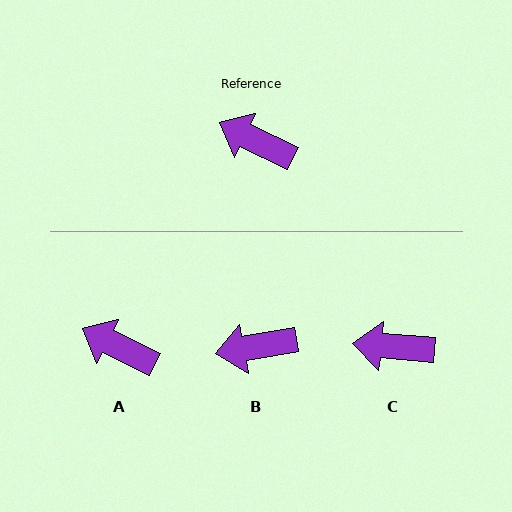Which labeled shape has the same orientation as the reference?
A.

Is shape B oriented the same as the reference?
No, it is off by about 37 degrees.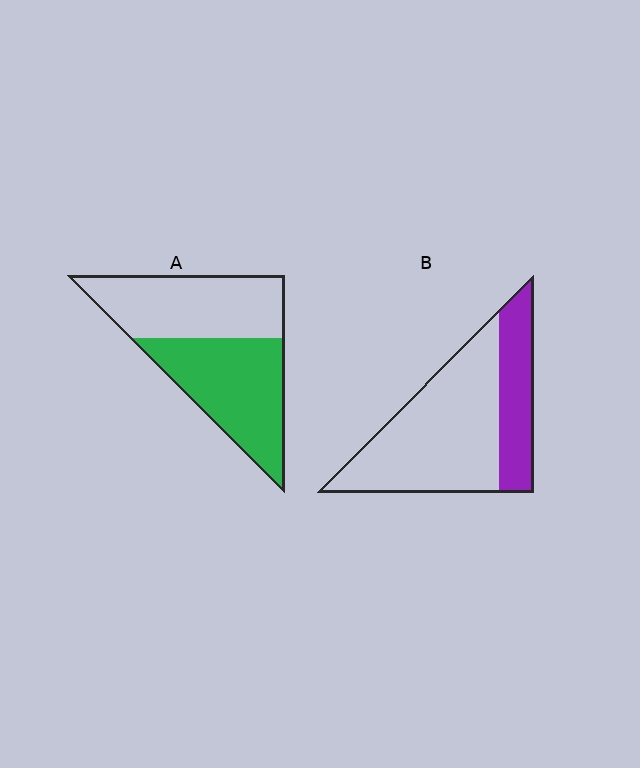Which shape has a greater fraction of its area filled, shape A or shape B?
Shape A.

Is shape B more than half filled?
No.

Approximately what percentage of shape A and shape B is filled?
A is approximately 50% and B is approximately 30%.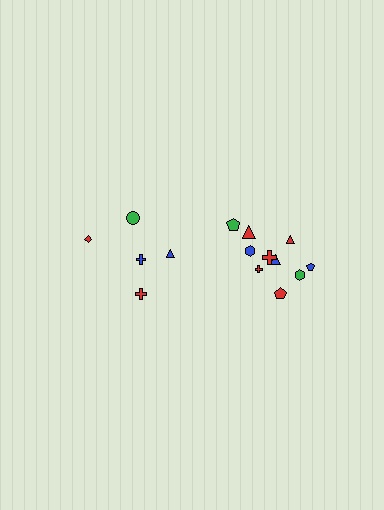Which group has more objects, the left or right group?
The right group.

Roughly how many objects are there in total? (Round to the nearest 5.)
Roughly 15 objects in total.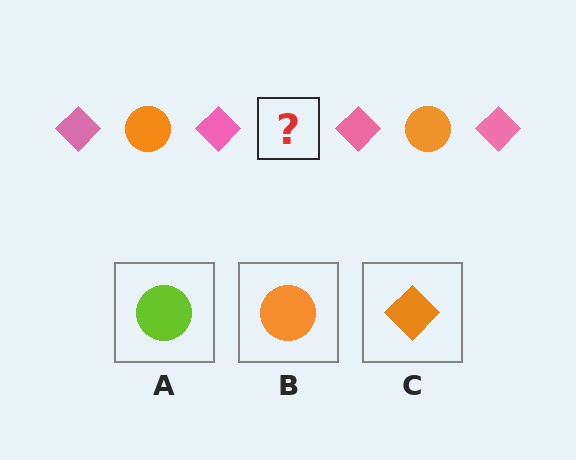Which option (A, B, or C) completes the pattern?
B.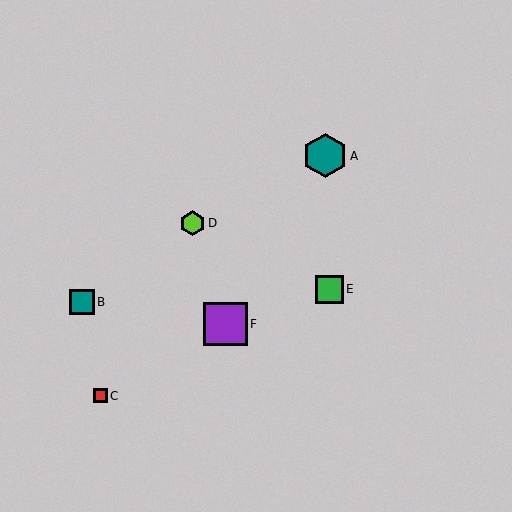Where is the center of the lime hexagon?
The center of the lime hexagon is at (193, 223).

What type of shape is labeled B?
Shape B is a teal square.